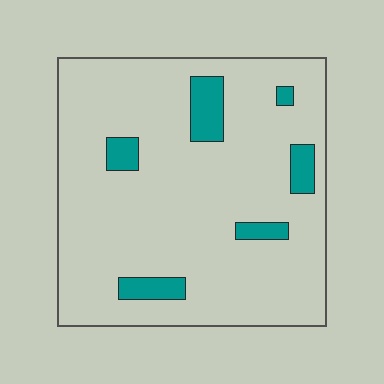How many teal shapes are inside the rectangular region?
6.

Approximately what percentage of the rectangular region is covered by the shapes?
Approximately 10%.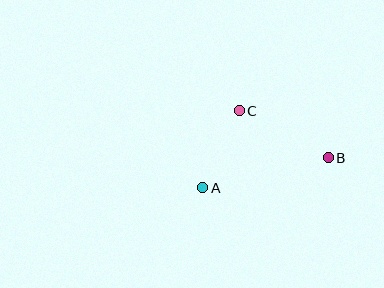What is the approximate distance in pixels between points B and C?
The distance between B and C is approximately 101 pixels.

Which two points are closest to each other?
Points A and C are closest to each other.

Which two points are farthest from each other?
Points A and B are farthest from each other.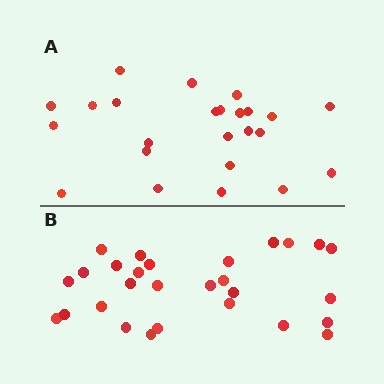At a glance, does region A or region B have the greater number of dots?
Region B (the bottom region) has more dots.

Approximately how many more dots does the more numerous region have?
Region B has about 4 more dots than region A.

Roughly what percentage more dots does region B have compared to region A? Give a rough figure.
About 15% more.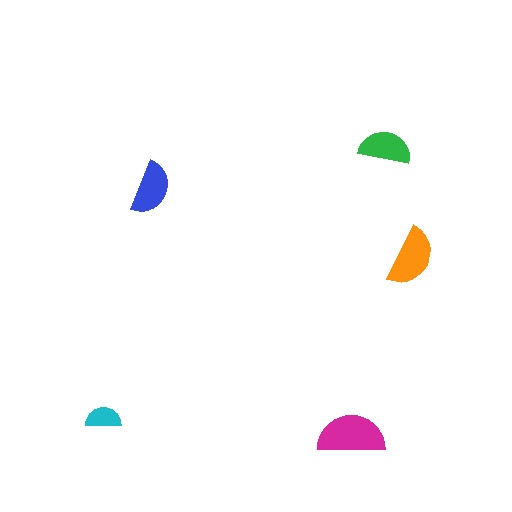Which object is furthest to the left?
The cyan semicircle is leftmost.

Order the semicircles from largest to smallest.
the magenta one, the orange one, the blue one, the green one, the cyan one.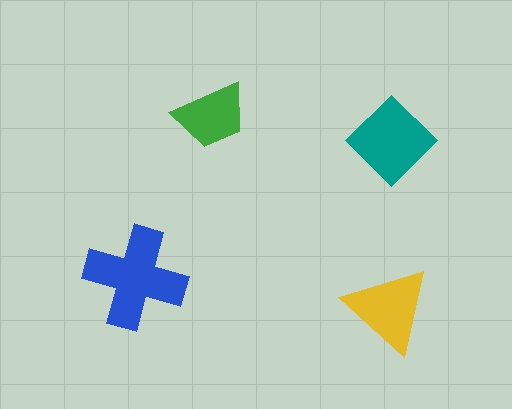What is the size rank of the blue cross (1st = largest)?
1st.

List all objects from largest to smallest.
The blue cross, the teal diamond, the yellow triangle, the green trapezoid.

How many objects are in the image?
There are 4 objects in the image.